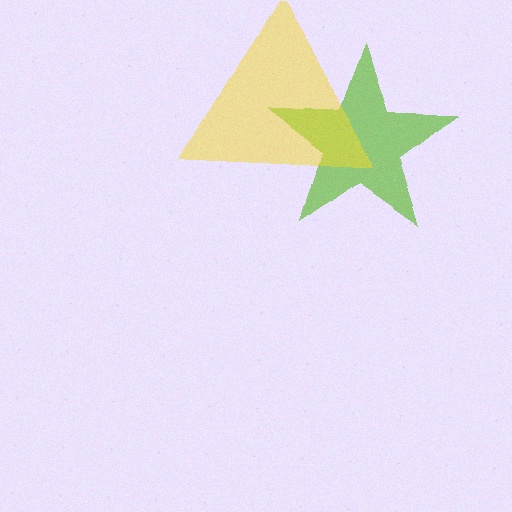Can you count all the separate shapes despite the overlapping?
Yes, there are 2 separate shapes.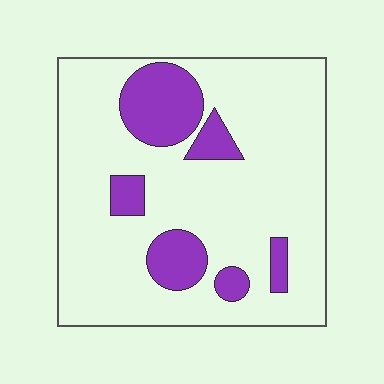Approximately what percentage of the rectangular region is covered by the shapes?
Approximately 20%.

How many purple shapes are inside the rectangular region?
6.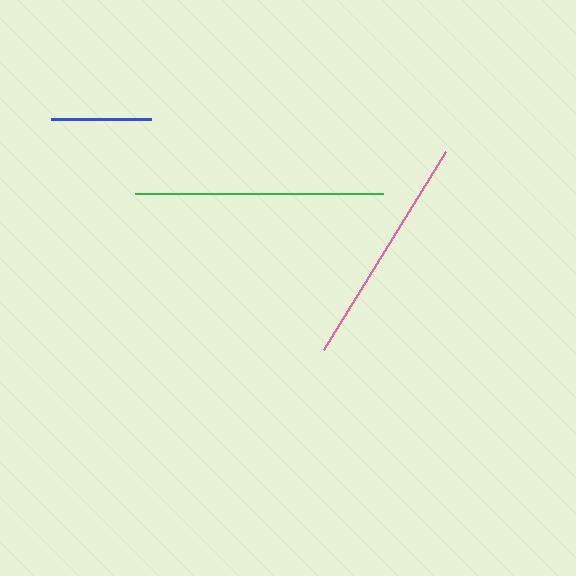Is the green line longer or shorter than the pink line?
The green line is longer than the pink line.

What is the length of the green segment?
The green segment is approximately 248 pixels long.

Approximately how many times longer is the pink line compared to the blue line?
The pink line is approximately 2.3 times the length of the blue line.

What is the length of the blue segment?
The blue segment is approximately 100 pixels long.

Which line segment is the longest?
The green line is the longest at approximately 248 pixels.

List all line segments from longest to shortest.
From longest to shortest: green, pink, blue.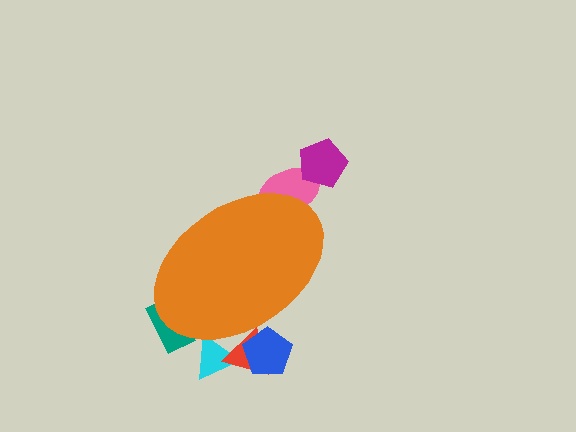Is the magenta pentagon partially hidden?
No, the magenta pentagon is fully visible.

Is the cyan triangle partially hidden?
Yes, the cyan triangle is partially hidden behind the orange ellipse.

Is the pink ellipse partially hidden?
Yes, the pink ellipse is partially hidden behind the orange ellipse.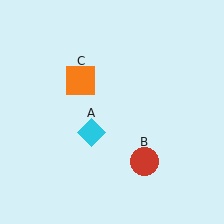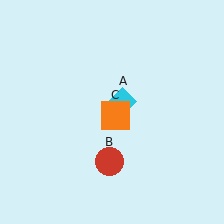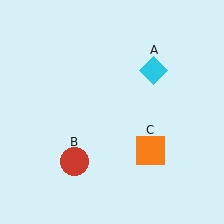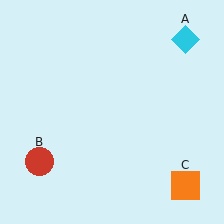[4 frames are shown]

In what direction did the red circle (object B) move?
The red circle (object B) moved left.